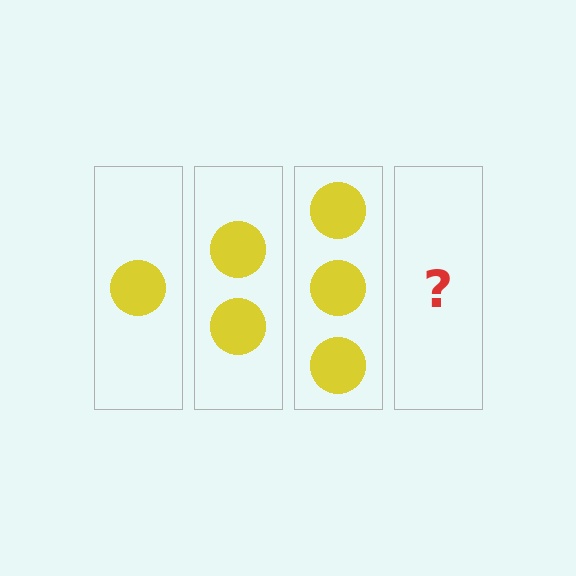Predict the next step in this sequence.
The next step is 4 circles.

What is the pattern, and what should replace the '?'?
The pattern is that each step adds one more circle. The '?' should be 4 circles.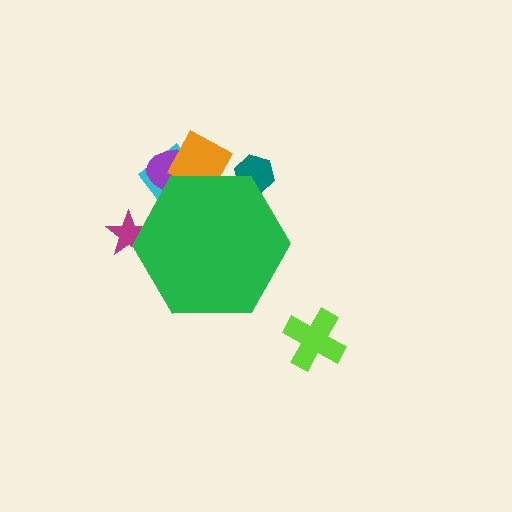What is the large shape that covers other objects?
A green hexagon.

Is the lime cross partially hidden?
No, the lime cross is fully visible.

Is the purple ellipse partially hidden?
Yes, the purple ellipse is partially hidden behind the green hexagon.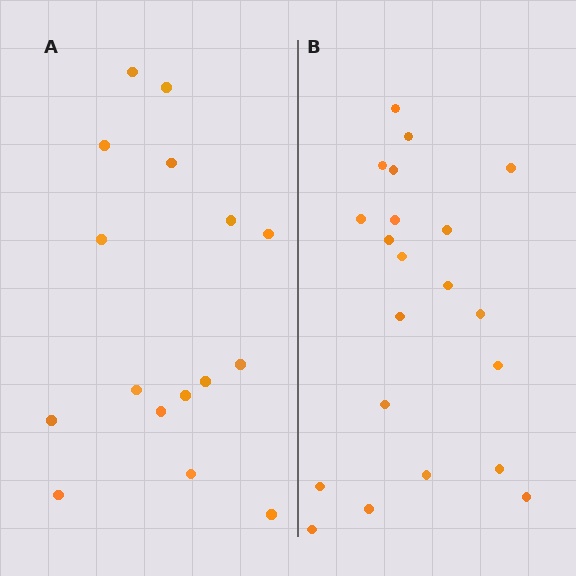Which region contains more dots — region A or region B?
Region B (the right region) has more dots.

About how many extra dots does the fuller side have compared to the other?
Region B has about 5 more dots than region A.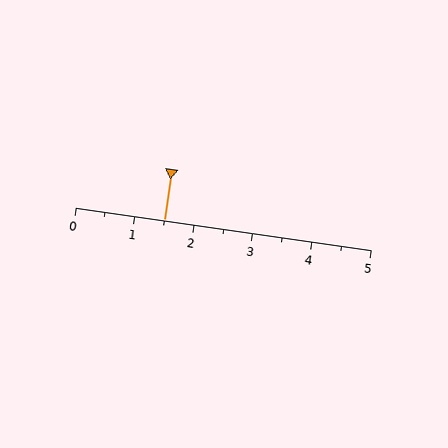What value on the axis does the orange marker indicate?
The marker indicates approximately 1.5.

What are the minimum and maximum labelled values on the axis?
The axis runs from 0 to 5.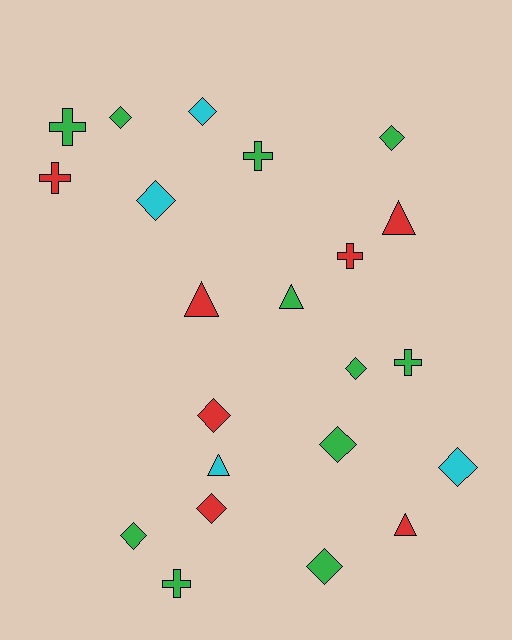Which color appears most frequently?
Green, with 11 objects.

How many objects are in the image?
There are 22 objects.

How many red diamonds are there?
There are 2 red diamonds.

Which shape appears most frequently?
Diamond, with 11 objects.